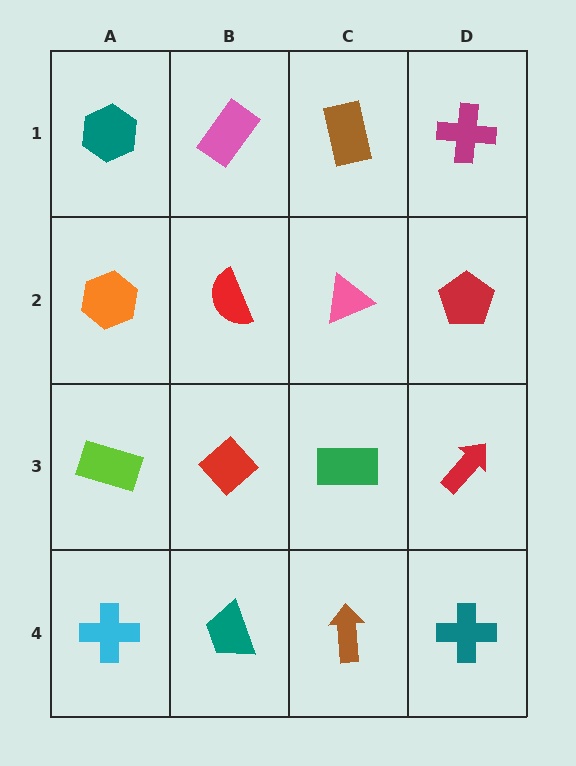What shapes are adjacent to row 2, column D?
A magenta cross (row 1, column D), a red arrow (row 3, column D), a pink triangle (row 2, column C).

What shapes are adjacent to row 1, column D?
A red pentagon (row 2, column D), a brown rectangle (row 1, column C).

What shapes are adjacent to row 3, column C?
A pink triangle (row 2, column C), a brown arrow (row 4, column C), a red diamond (row 3, column B), a red arrow (row 3, column D).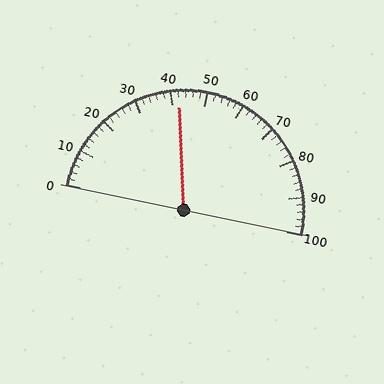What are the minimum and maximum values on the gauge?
The gauge ranges from 0 to 100.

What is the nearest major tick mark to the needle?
The nearest major tick mark is 40.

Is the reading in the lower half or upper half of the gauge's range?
The reading is in the lower half of the range (0 to 100).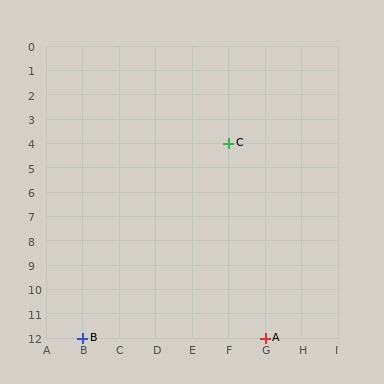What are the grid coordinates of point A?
Point A is at grid coordinates (G, 12).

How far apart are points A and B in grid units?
Points A and B are 5 columns apart.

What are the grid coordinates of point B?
Point B is at grid coordinates (B, 12).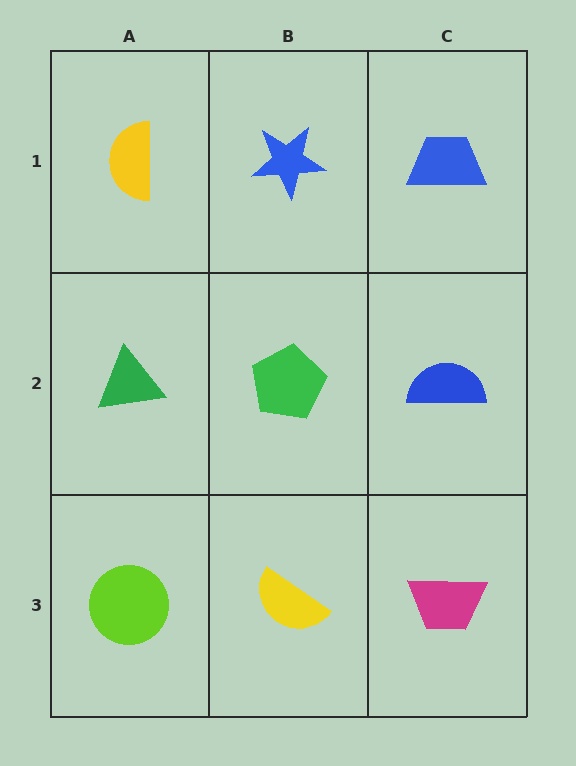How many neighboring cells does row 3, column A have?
2.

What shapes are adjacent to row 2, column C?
A blue trapezoid (row 1, column C), a magenta trapezoid (row 3, column C), a green pentagon (row 2, column B).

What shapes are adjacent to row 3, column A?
A green triangle (row 2, column A), a yellow semicircle (row 3, column B).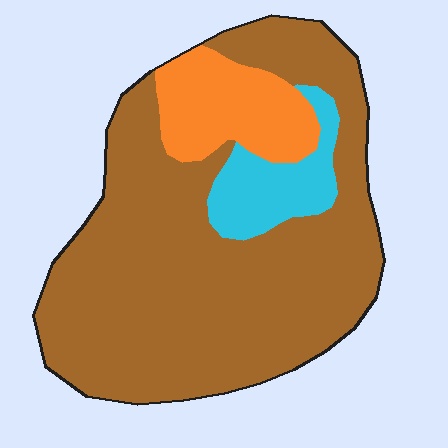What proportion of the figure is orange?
Orange covers around 15% of the figure.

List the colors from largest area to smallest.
From largest to smallest: brown, orange, cyan.